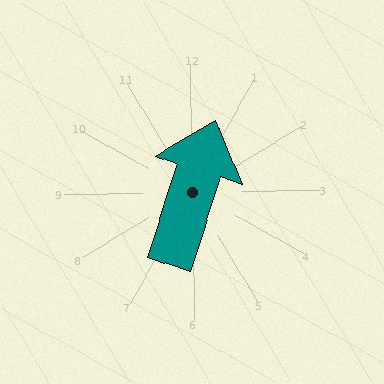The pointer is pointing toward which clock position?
Roughly 1 o'clock.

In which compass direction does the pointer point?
North.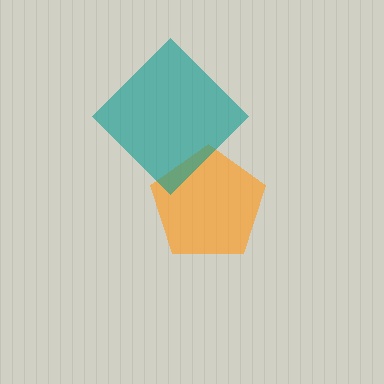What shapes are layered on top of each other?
The layered shapes are: an orange pentagon, a teal diamond.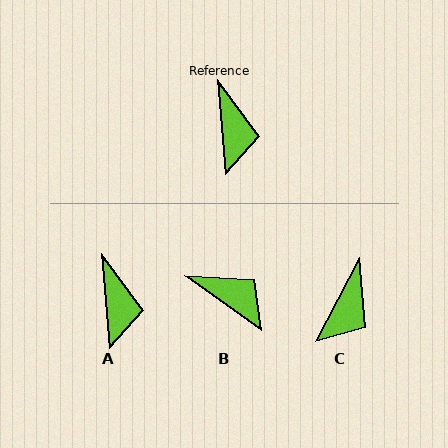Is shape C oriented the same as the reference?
No, it is off by about 32 degrees.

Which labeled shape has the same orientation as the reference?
A.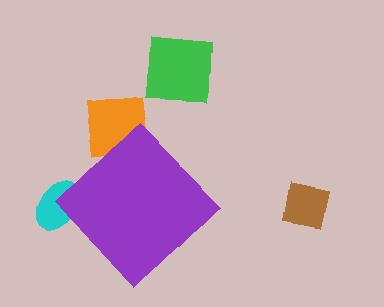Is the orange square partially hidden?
Yes, the orange square is partially hidden behind the purple diamond.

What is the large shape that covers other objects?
A purple diamond.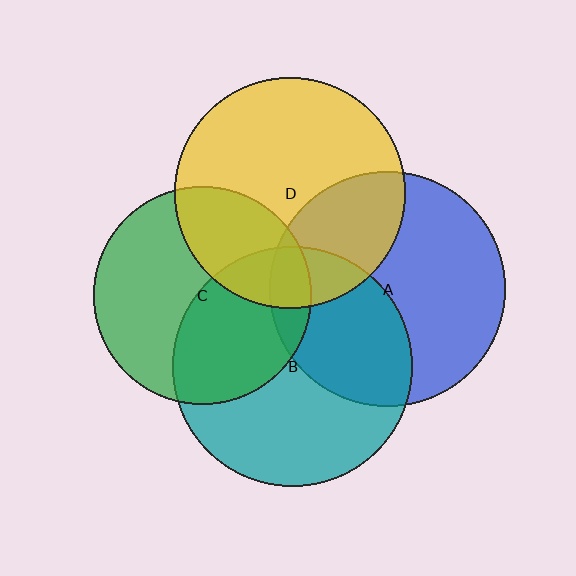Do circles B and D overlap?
Yes.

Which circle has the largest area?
Circle B (teal).